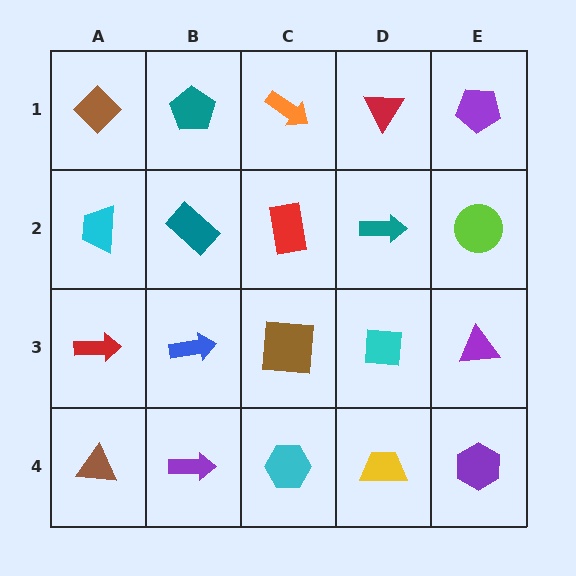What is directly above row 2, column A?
A brown diamond.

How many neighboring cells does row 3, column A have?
3.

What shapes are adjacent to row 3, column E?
A lime circle (row 2, column E), a purple hexagon (row 4, column E), a cyan square (row 3, column D).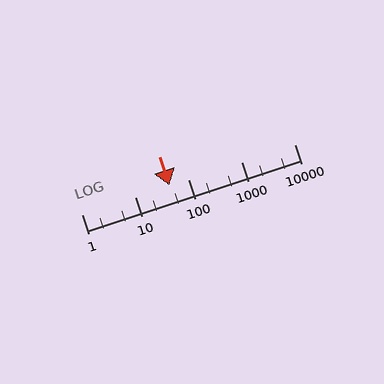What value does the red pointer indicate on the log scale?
The pointer indicates approximately 44.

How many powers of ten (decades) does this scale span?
The scale spans 4 decades, from 1 to 10000.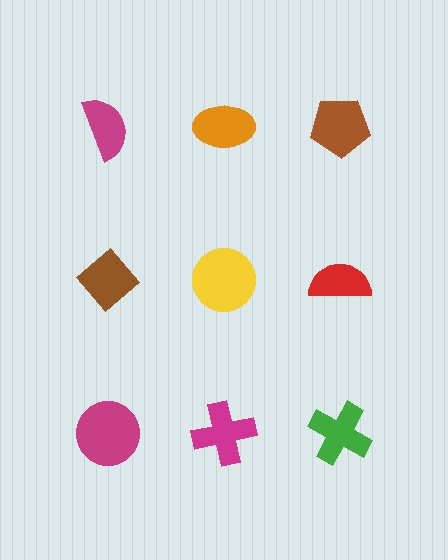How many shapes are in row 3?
3 shapes.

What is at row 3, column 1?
A magenta circle.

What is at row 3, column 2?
A magenta cross.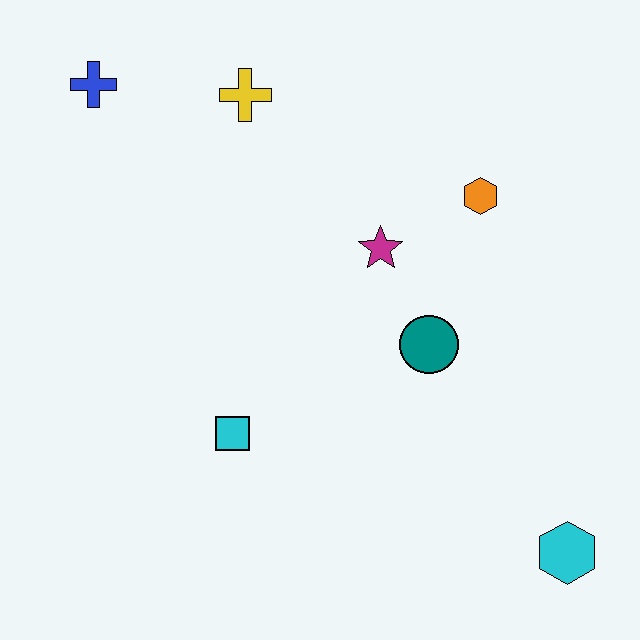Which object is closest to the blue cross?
The yellow cross is closest to the blue cross.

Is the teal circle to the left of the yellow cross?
No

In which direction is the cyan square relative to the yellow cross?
The cyan square is below the yellow cross.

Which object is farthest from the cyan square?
The blue cross is farthest from the cyan square.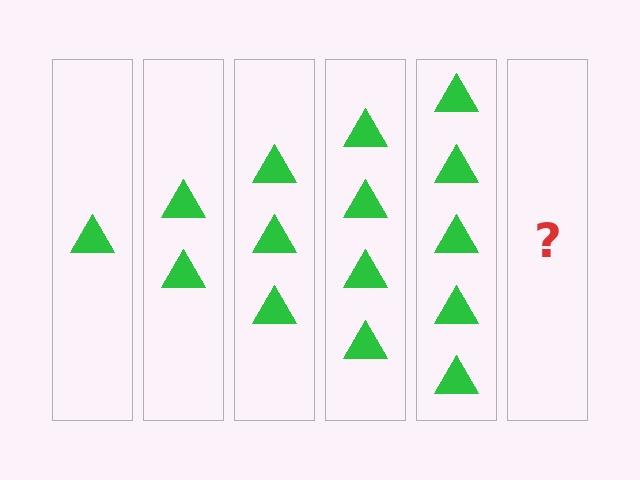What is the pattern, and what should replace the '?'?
The pattern is that each step adds one more triangle. The '?' should be 6 triangles.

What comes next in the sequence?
The next element should be 6 triangles.